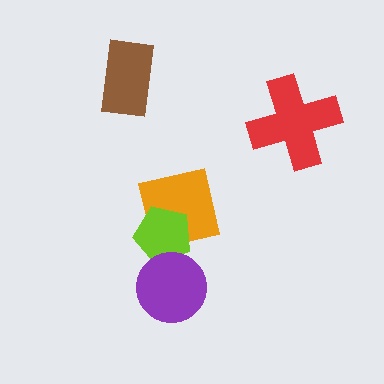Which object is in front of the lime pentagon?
The purple circle is in front of the lime pentagon.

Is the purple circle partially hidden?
No, no other shape covers it.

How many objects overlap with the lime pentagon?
2 objects overlap with the lime pentagon.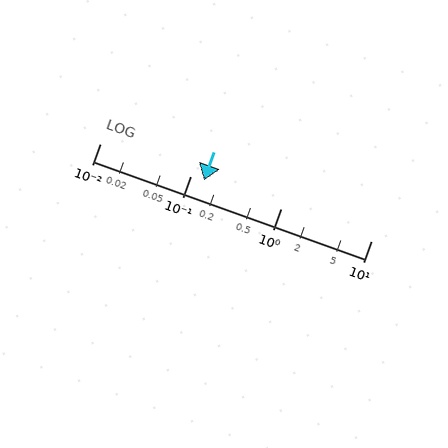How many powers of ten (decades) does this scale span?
The scale spans 3 decades, from 0.01 to 10.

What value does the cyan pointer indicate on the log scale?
The pointer indicates approximately 0.14.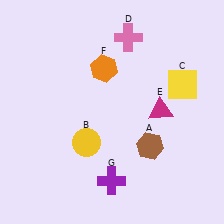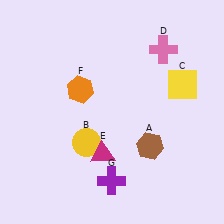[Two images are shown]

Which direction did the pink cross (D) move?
The pink cross (D) moved right.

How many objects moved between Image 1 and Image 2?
3 objects moved between the two images.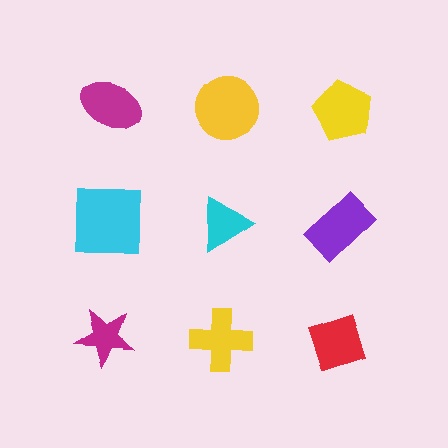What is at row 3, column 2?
A yellow cross.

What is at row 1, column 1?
A magenta ellipse.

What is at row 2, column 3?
A purple rectangle.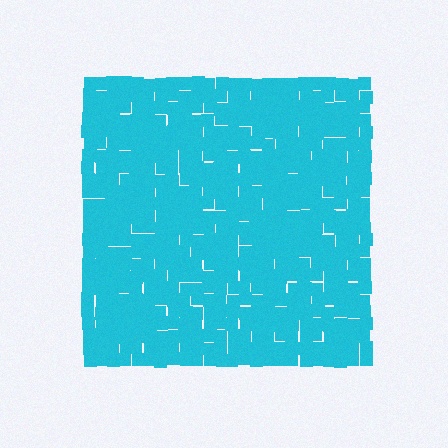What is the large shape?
The large shape is a square.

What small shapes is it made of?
It is made of small squares.